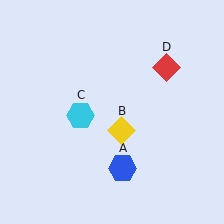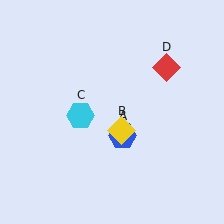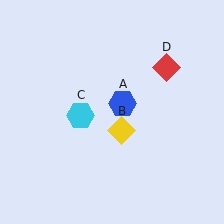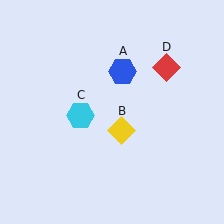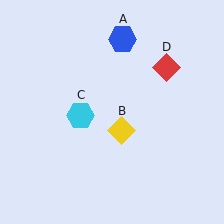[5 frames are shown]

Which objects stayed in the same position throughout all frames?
Yellow diamond (object B) and cyan hexagon (object C) and red diamond (object D) remained stationary.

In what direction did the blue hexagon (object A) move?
The blue hexagon (object A) moved up.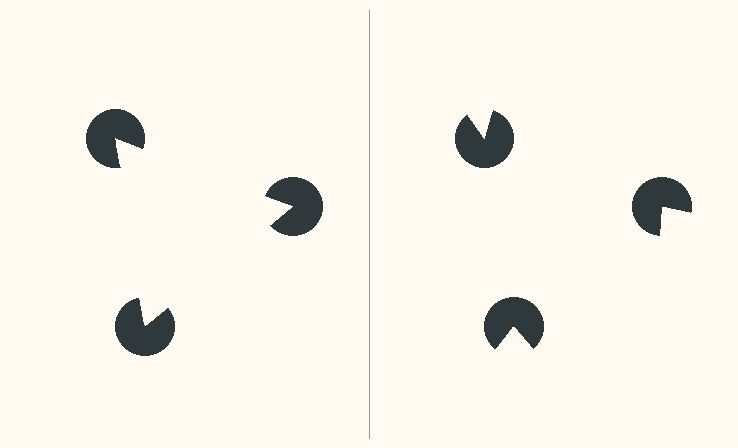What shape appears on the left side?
An illusory triangle.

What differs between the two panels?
The pac-man discs are positioned identically on both sides; only the wedge orientations differ. On the left they align to a triangle; on the right they are misaligned.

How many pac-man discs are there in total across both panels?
6 — 3 on each side.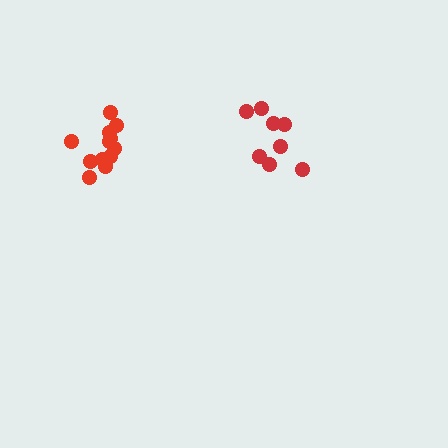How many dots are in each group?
Group 1: 8 dots, Group 2: 12 dots (20 total).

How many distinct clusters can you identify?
There are 2 distinct clusters.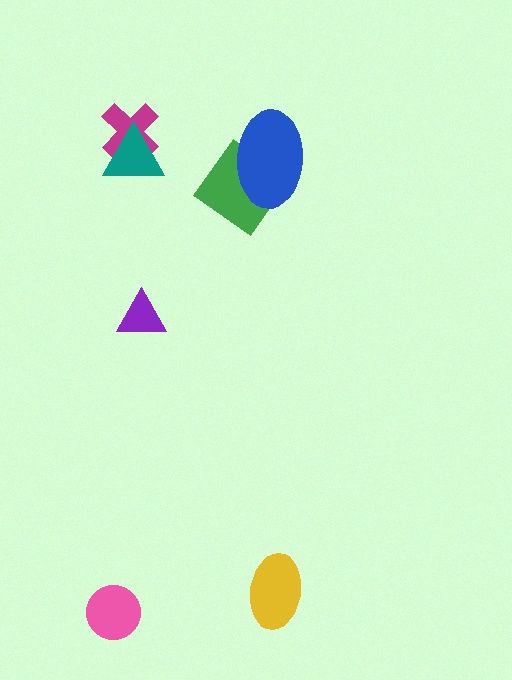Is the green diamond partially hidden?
Yes, it is partially covered by another shape.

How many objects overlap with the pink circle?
0 objects overlap with the pink circle.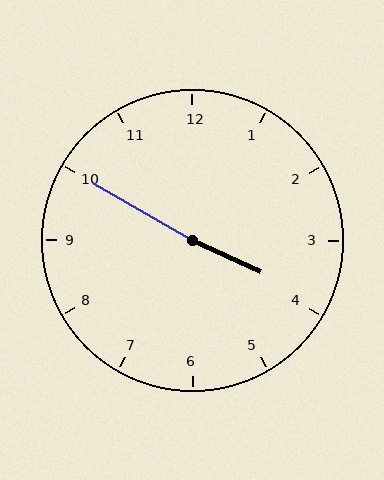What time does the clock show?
3:50.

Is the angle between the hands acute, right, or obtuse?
It is obtuse.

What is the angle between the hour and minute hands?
Approximately 175 degrees.